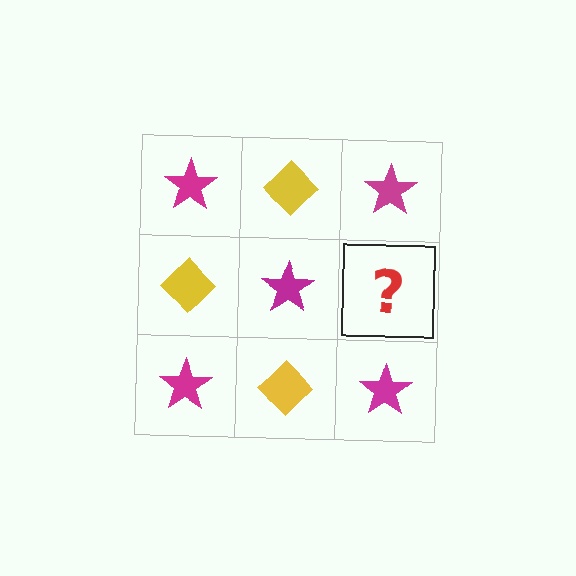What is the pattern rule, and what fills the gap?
The rule is that it alternates magenta star and yellow diamond in a checkerboard pattern. The gap should be filled with a yellow diamond.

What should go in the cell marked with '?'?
The missing cell should contain a yellow diamond.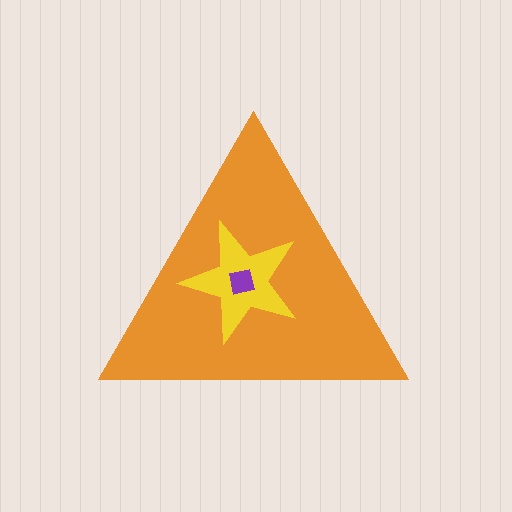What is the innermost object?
The purple square.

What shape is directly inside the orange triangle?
The yellow star.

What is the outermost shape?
The orange triangle.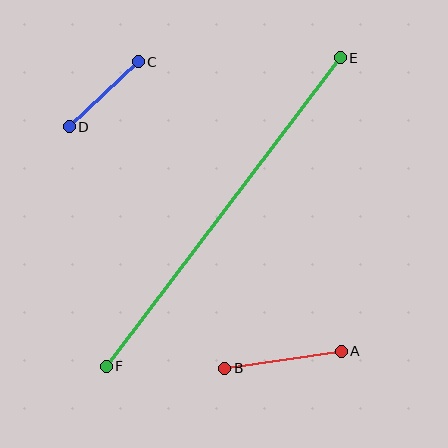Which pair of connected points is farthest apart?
Points E and F are farthest apart.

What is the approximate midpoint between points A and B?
The midpoint is at approximately (283, 360) pixels.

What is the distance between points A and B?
The distance is approximately 117 pixels.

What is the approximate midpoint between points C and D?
The midpoint is at approximately (104, 94) pixels.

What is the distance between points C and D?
The distance is approximately 95 pixels.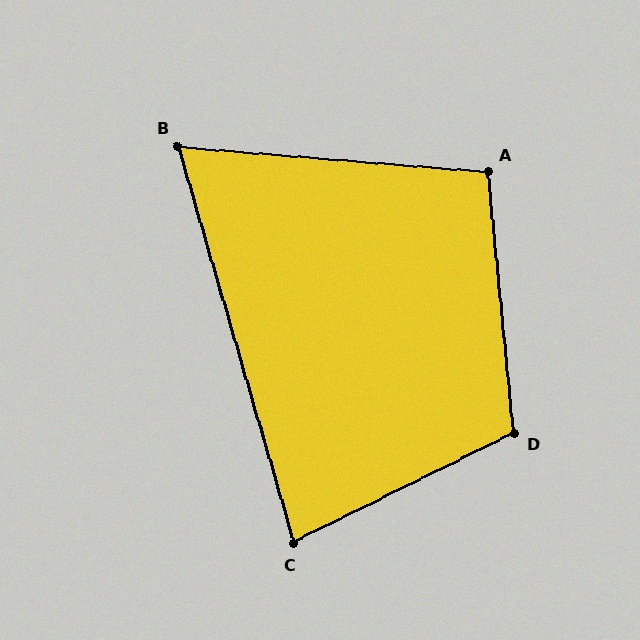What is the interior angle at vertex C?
Approximately 80 degrees (acute).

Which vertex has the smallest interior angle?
B, at approximately 69 degrees.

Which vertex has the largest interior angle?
D, at approximately 111 degrees.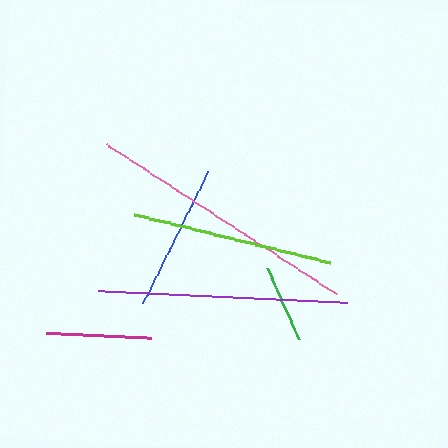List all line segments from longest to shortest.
From longest to shortest: pink, purple, lime, blue, magenta, green.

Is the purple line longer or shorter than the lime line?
The purple line is longer than the lime line.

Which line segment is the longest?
The pink line is the longest at approximately 275 pixels.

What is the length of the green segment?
The green segment is approximately 77 pixels long.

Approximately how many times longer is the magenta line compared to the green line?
The magenta line is approximately 1.4 times the length of the green line.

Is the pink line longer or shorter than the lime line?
The pink line is longer than the lime line.